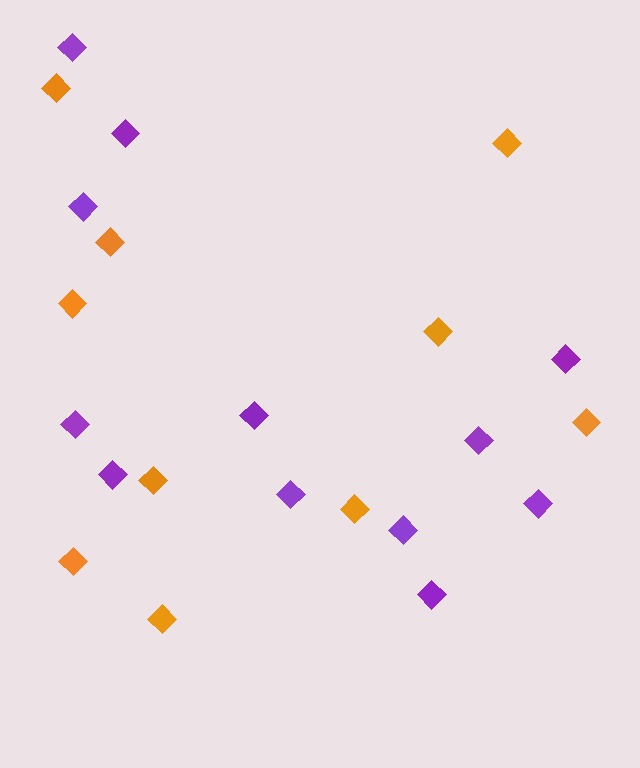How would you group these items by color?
There are 2 groups: one group of orange diamonds (10) and one group of purple diamonds (12).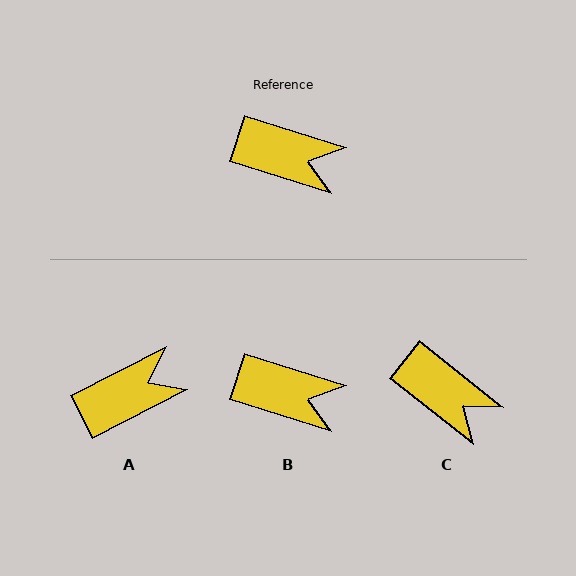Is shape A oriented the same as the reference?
No, it is off by about 45 degrees.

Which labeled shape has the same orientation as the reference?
B.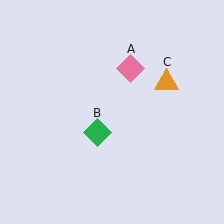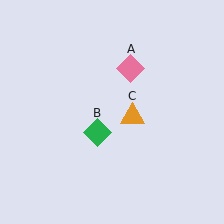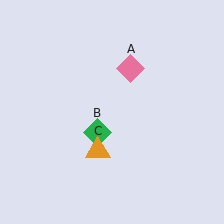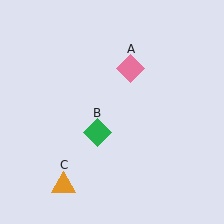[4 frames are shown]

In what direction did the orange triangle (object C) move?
The orange triangle (object C) moved down and to the left.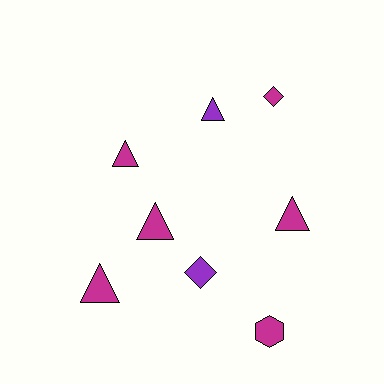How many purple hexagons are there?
There are no purple hexagons.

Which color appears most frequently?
Magenta, with 6 objects.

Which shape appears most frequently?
Triangle, with 5 objects.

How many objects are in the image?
There are 8 objects.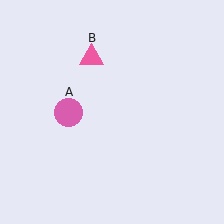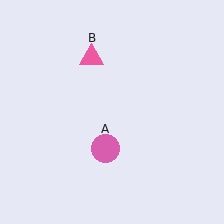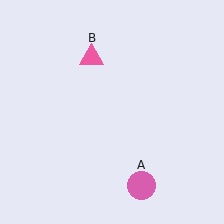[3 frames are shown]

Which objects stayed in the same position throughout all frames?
Pink triangle (object B) remained stationary.